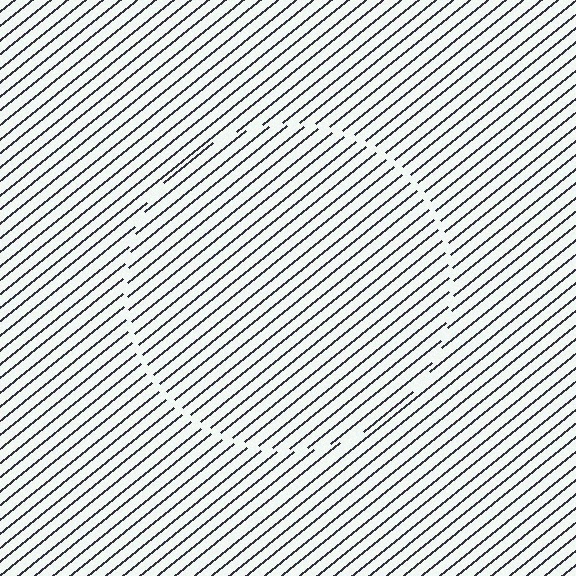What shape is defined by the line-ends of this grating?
An illusory circle. The interior of the shape contains the same grating, shifted by half a period — the contour is defined by the phase discontinuity where line-ends from the inner and outer gratings abut.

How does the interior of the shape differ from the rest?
The interior of the shape contains the same grating, shifted by half a period — the contour is defined by the phase discontinuity where line-ends from the inner and outer gratings abut.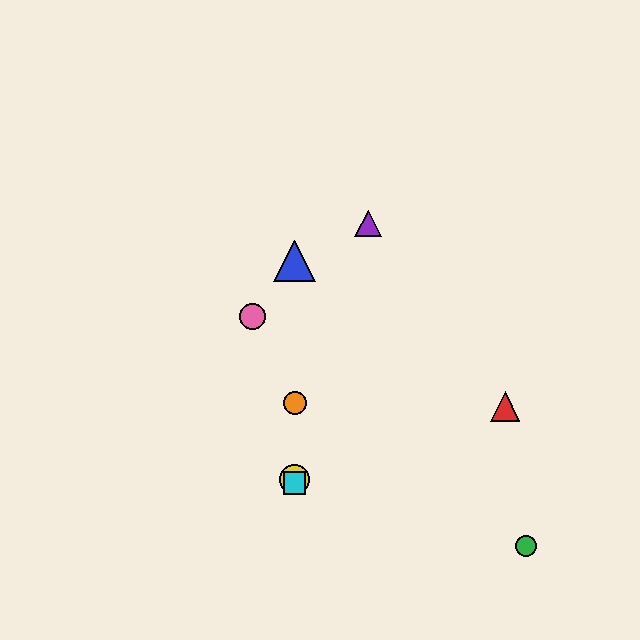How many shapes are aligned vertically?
4 shapes (the blue triangle, the yellow circle, the orange circle, the cyan square) are aligned vertically.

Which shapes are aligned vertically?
The blue triangle, the yellow circle, the orange circle, the cyan square are aligned vertically.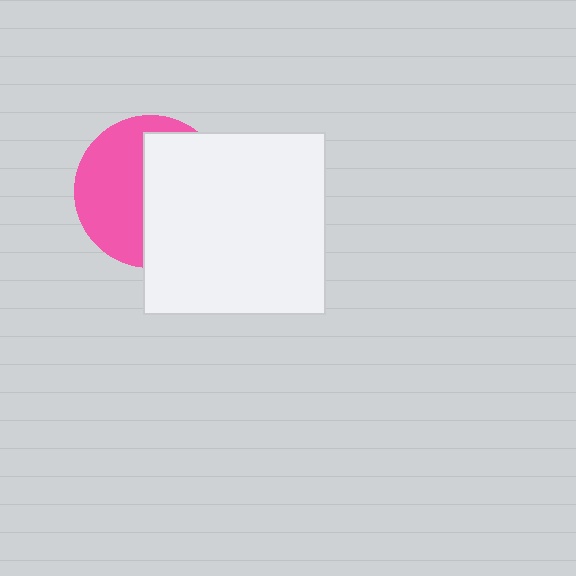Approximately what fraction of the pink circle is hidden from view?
Roughly 52% of the pink circle is hidden behind the white square.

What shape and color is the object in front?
The object in front is a white square.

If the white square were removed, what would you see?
You would see the complete pink circle.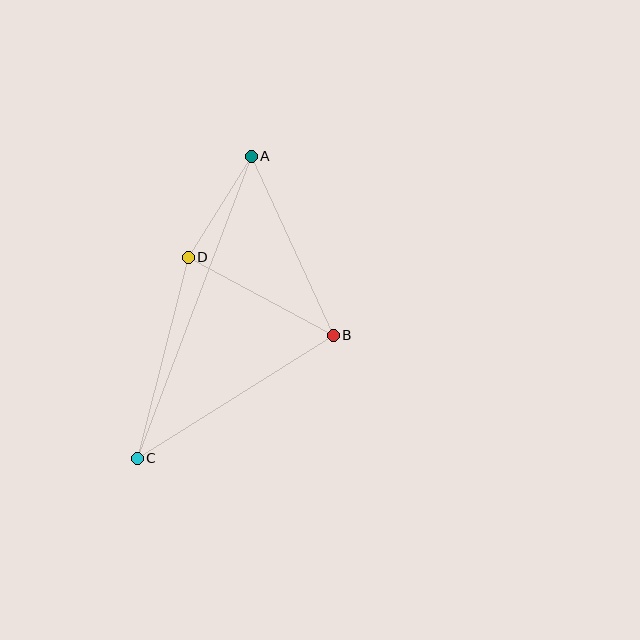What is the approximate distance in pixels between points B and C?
The distance between B and C is approximately 231 pixels.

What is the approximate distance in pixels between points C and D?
The distance between C and D is approximately 207 pixels.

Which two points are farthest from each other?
Points A and C are farthest from each other.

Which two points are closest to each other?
Points A and D are closest to each other.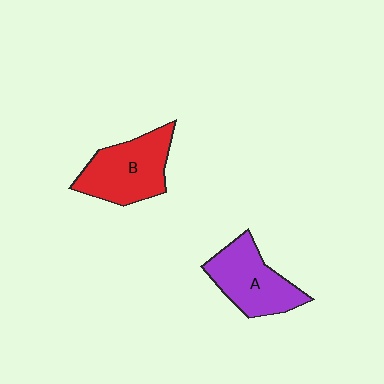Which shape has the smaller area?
Shape A (purple).